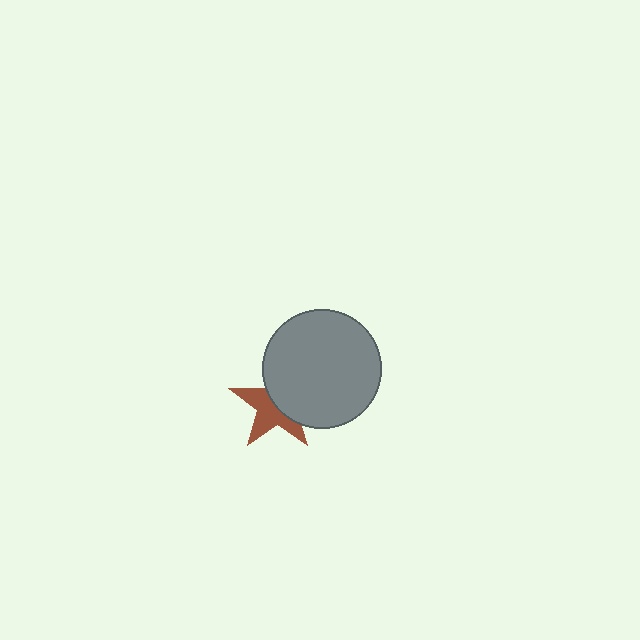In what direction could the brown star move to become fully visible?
The brown star could move toward the lower-left. That would shift it out from behind the gray circle entirely.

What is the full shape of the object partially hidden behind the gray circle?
The partially hidden object is a brown star.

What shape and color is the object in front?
The object in front is a gray circle.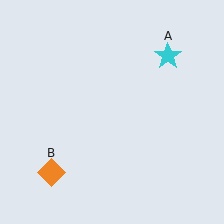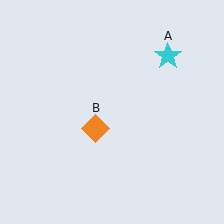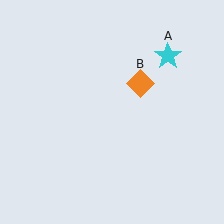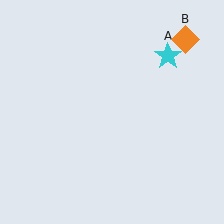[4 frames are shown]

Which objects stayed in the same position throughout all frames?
Cyan star (object A) remained stationary.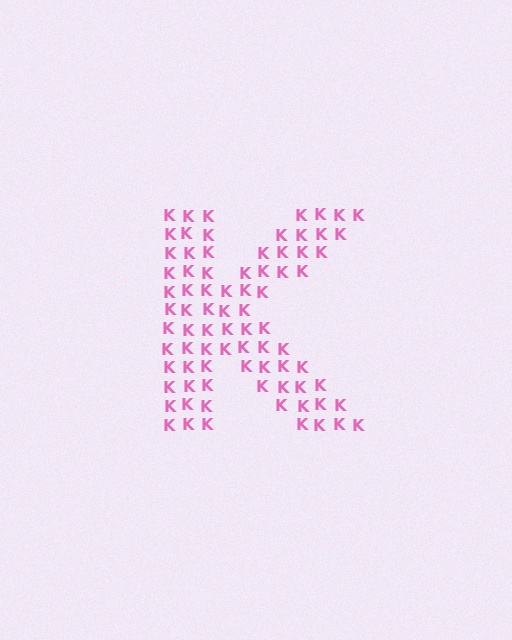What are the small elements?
The small elements are letter K's.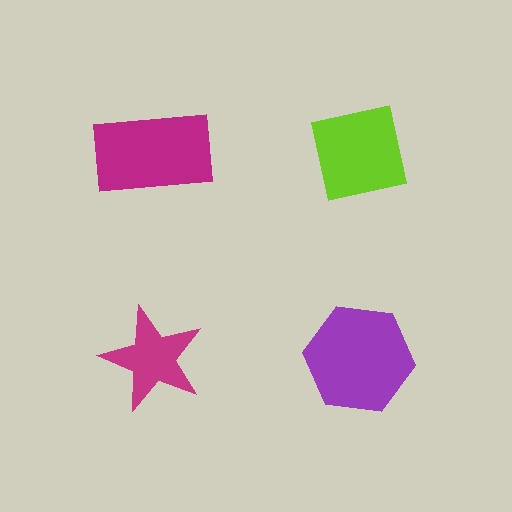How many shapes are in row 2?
2 shapes.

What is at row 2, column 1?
A magenta star.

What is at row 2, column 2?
A purple hexagon.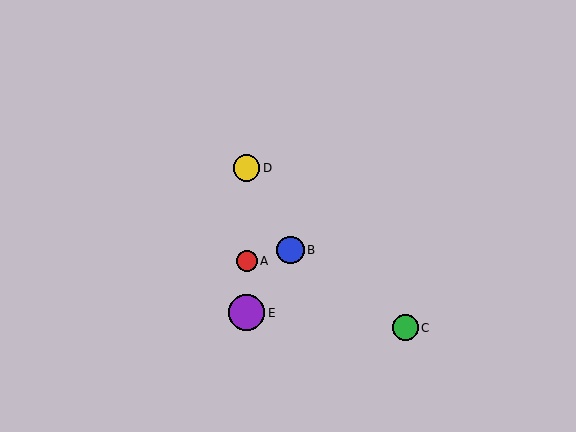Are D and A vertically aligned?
Yes, both are at x≈247.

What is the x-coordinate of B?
Object B is at x≈290.